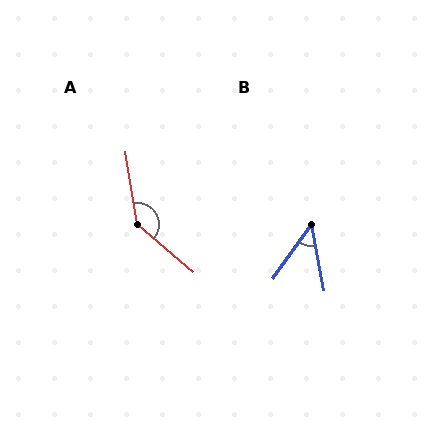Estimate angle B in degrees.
Approximately 46 degrees.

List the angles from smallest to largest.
B (46°), A (139°).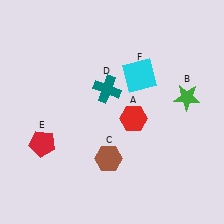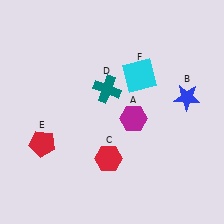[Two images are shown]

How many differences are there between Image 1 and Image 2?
There are 3 differences between the two images.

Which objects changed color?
A changed from red to magenta. B changed from green to blue. C changed from brown to red.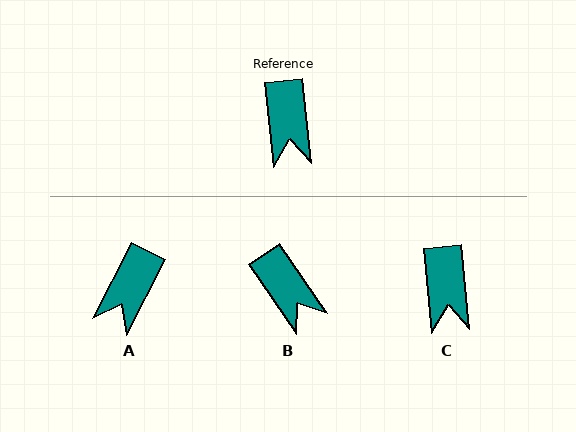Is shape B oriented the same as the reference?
No, it is off by about 29 degrees.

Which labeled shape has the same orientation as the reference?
C.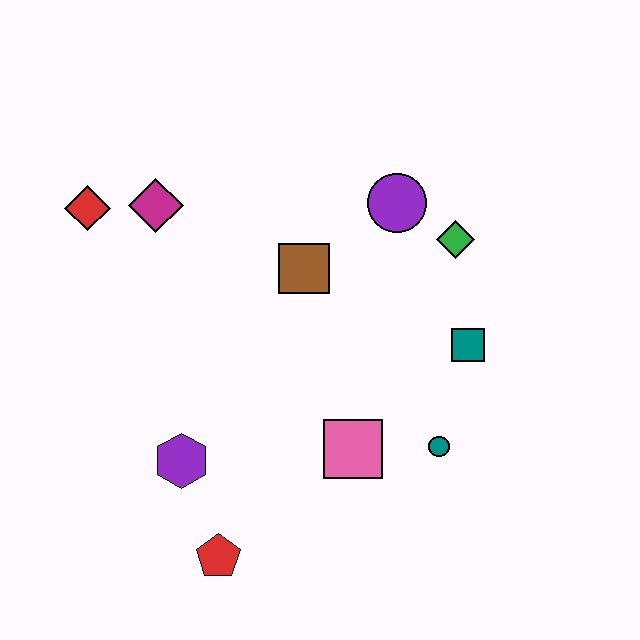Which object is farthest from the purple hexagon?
The green diamond is farthest from the purple hexagon.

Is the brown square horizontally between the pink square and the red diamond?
Yes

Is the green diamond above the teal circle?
Yes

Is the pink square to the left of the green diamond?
Yes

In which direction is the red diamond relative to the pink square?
The red diamond is to the left of the pink square.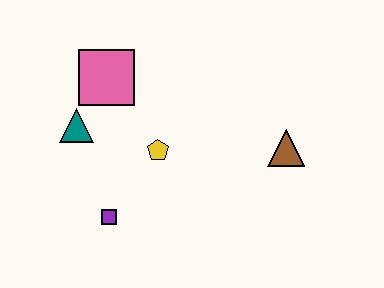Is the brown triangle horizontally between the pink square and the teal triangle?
No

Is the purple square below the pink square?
Yes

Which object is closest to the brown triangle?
The yellow pentagon is closest to the brown triangle.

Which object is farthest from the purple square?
The brown triangle is farthest from the purple square.